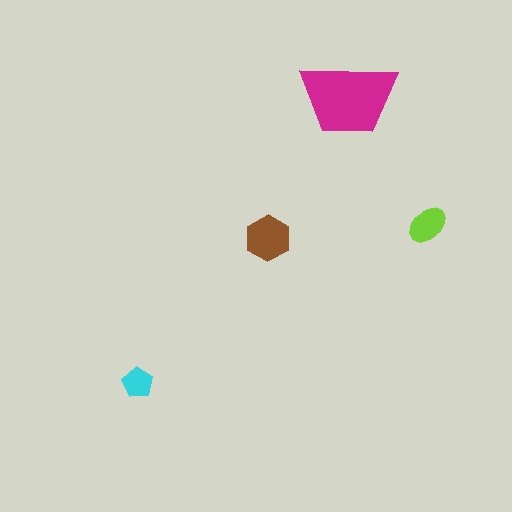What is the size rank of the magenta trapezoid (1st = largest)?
1st.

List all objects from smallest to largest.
The cyan pentagon, the lime ellipse, the brown hexagon, the magenta trapezoid.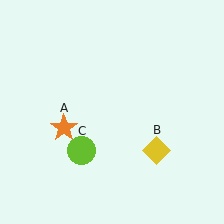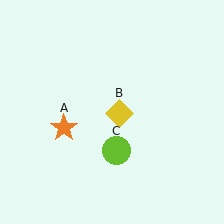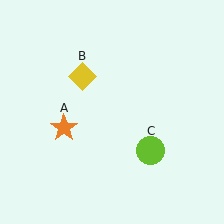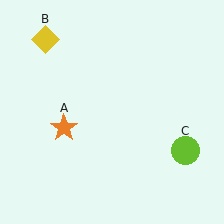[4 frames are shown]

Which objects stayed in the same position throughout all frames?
Orange star (object A) remained stationary.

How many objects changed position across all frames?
2 objects changed position: yellow diamond (object B), lime circle (object C).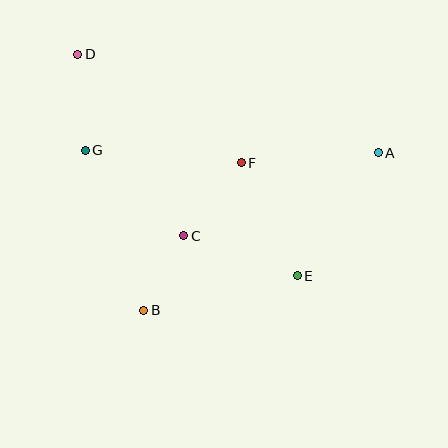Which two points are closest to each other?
Points B and C are closest to each other.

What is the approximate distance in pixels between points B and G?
The distance between B and G is approximately 170 pixels.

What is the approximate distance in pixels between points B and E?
The distance between B and E is approximately 157 pixels.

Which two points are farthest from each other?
Points A and D are farthest from each other.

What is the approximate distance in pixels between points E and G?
The distance between E and G is approximately 247 pixels.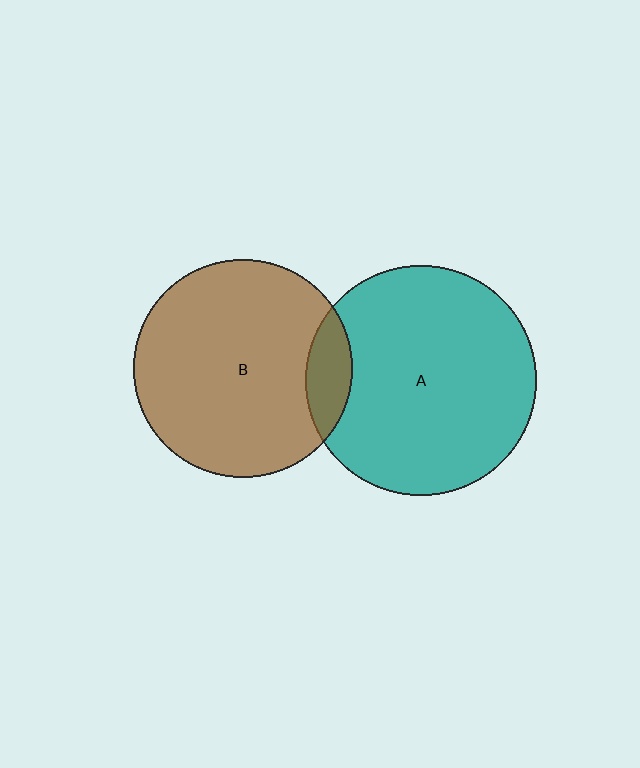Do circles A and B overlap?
Yes.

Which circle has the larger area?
Circle A (teal).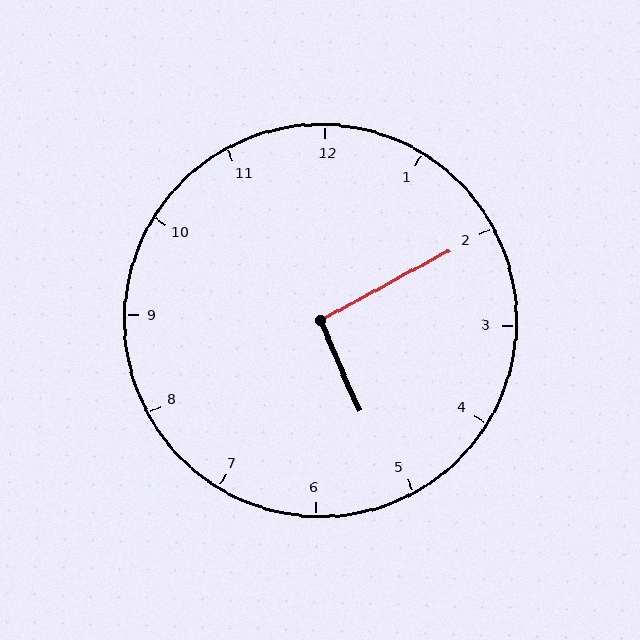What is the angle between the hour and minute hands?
Approximately 95 degrees.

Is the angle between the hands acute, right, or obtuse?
It is right.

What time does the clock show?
5:10.